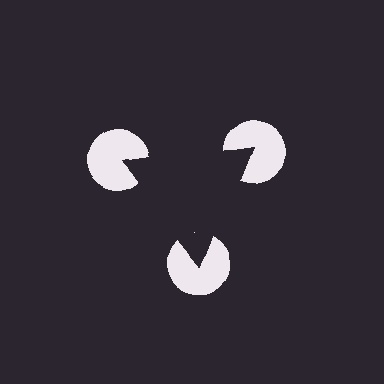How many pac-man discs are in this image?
There are 3 — one at each vertex of the illusory triangle.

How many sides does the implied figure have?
3 sides.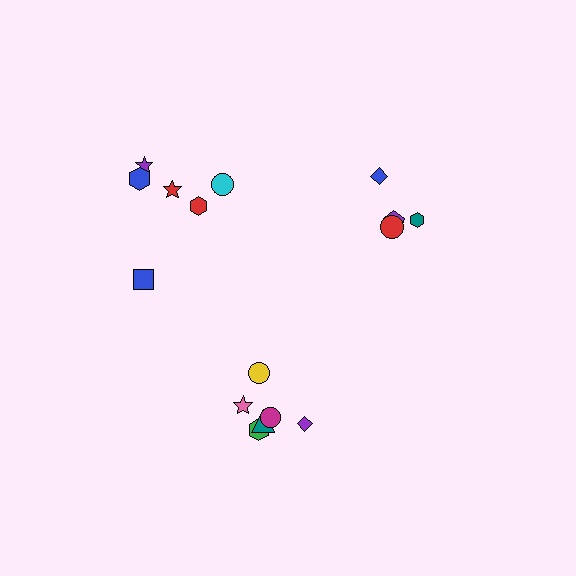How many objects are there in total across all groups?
There are 16 objects.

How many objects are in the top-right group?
There are 4 objects.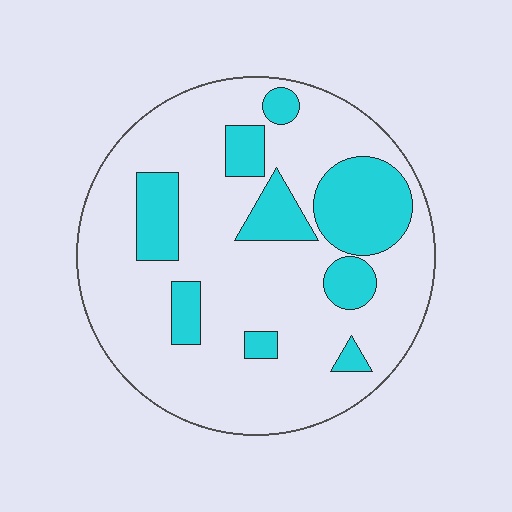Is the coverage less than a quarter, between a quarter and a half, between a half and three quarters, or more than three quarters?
Less than a quarter.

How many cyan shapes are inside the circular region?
9.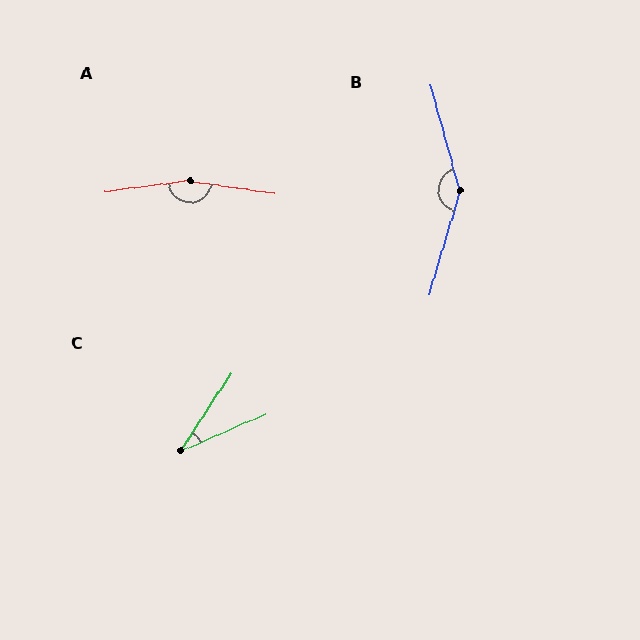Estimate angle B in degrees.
Approximately 148 degrees.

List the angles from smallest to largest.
C (34°), B (148°), A (164°).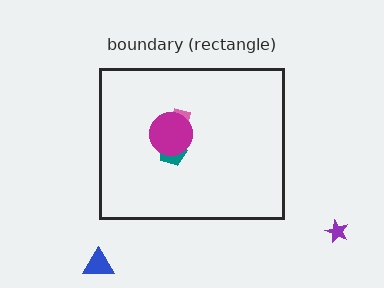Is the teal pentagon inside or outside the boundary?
Inside.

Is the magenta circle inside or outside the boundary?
Inside.